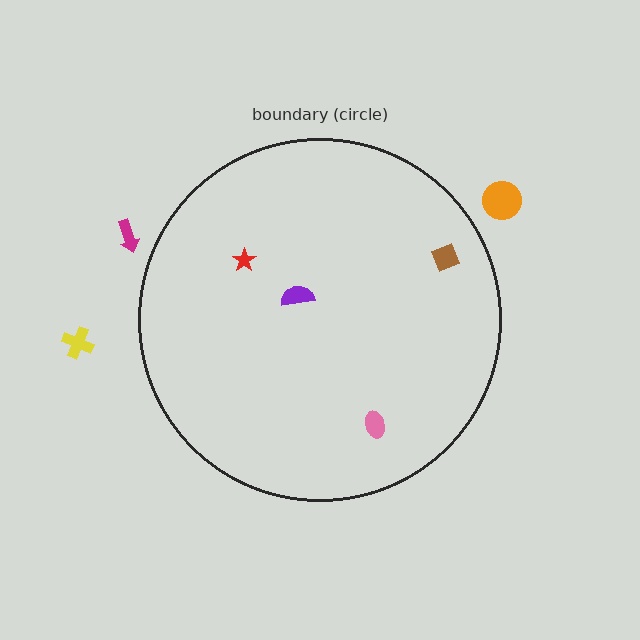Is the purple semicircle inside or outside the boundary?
Inside.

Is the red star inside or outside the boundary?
Inside.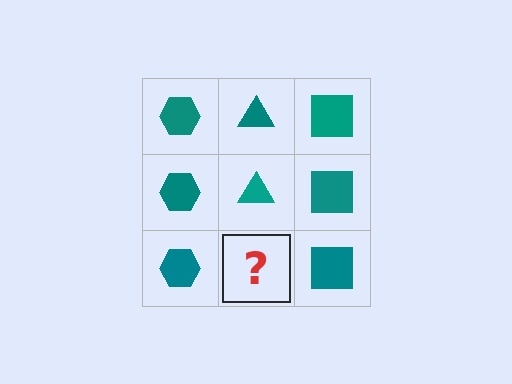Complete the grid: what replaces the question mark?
The question mark should be replaced with a teal triangle.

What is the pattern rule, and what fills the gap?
The rule is that each column has a consistent shape. The gap should be filled with a teal triangle.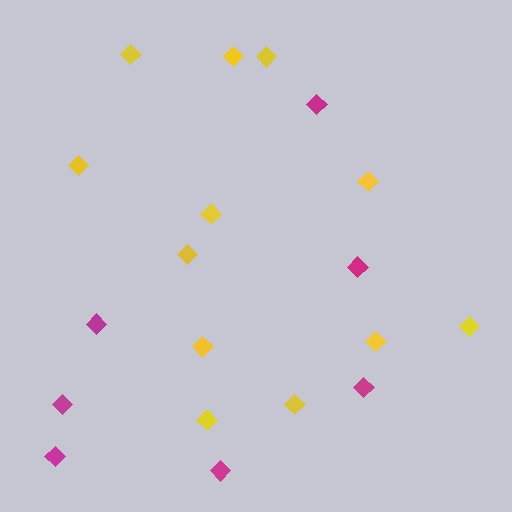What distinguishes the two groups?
There are 2 groups: one group of yellow diamonds (12) and one group of magenta diamonds (7).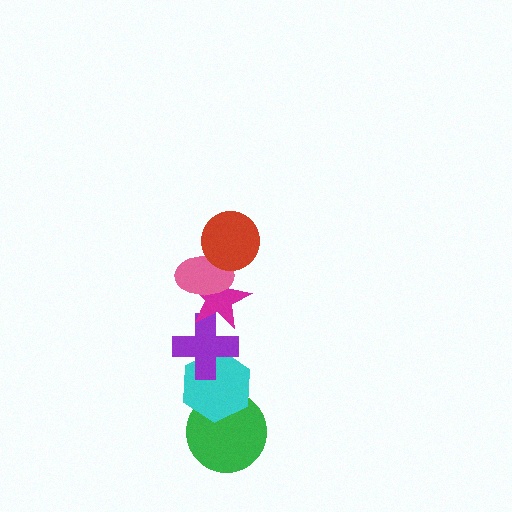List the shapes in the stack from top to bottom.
From top to bottom: the red circle, the pink ellipse, the magenta star, the purple cross, the cyan hexagon, the green circle.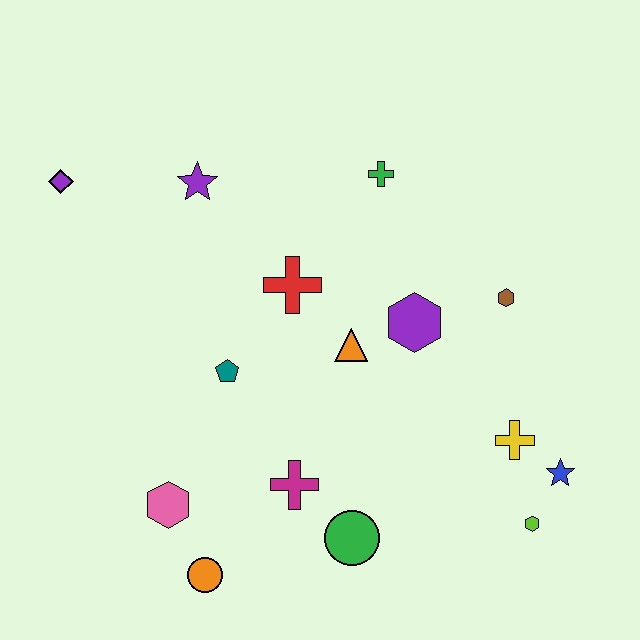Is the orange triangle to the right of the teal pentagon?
Yes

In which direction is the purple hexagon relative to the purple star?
The purple hexagon is to the right of the purple star.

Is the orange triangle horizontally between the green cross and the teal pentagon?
Yes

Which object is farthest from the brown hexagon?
The purple diamond is farthest from the brown hexagon.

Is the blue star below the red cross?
Yes